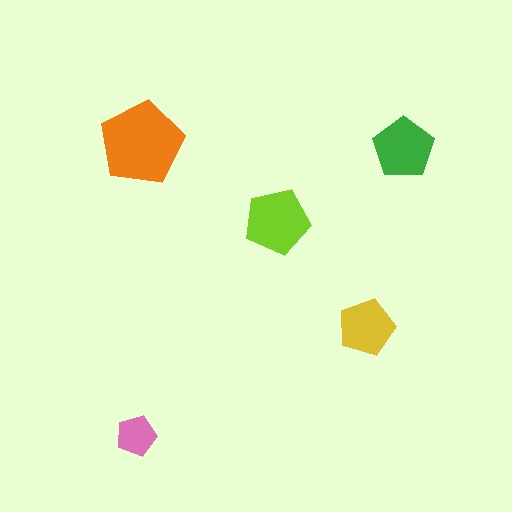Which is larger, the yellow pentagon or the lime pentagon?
The lime one.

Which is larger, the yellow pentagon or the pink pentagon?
The yellow one.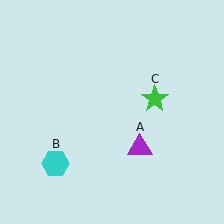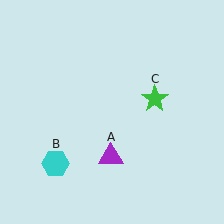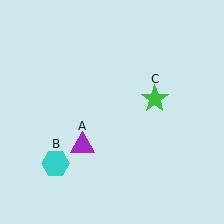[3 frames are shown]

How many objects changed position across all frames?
1 object changed position: purple triangle (object A).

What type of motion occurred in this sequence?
The purple triangle (object A) rotated clockwise around the center of the scene.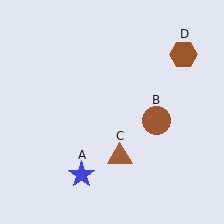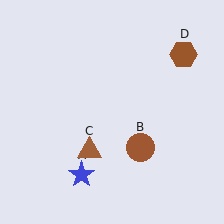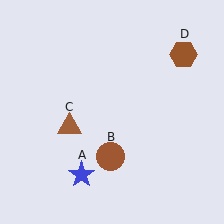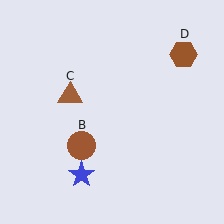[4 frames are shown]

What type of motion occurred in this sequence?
The brown circle (object B), brown triangle (object C) rotated clockwise around the center of the scene.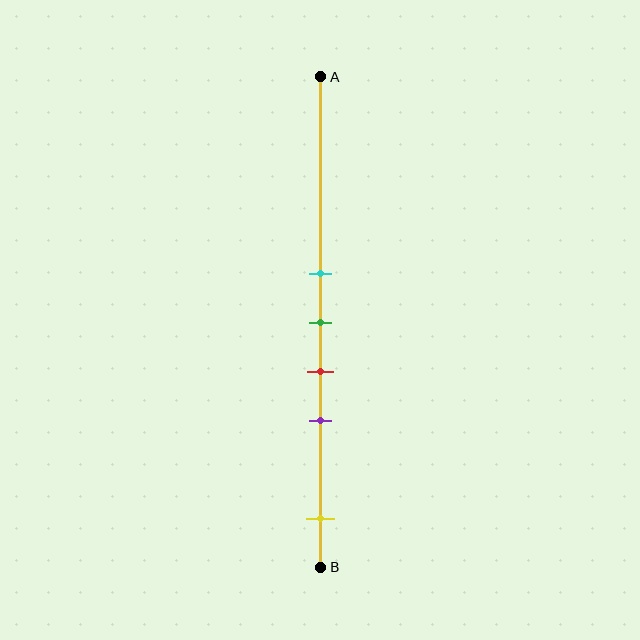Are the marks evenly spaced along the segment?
No, the marks are not evenly spaced.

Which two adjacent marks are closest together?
The cyan and green marks are the closest adjacent pair.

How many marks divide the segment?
There are 5 marks dividing the segment.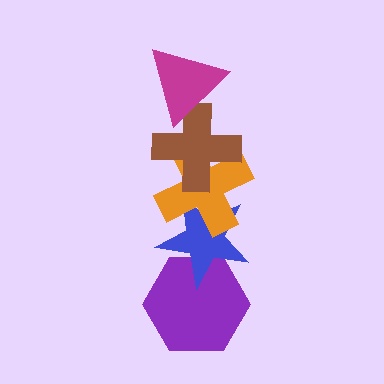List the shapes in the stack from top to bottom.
From top to bottom: the magenta triangle, the brown cross, the orange cross, the blue star, the purple hexagon.